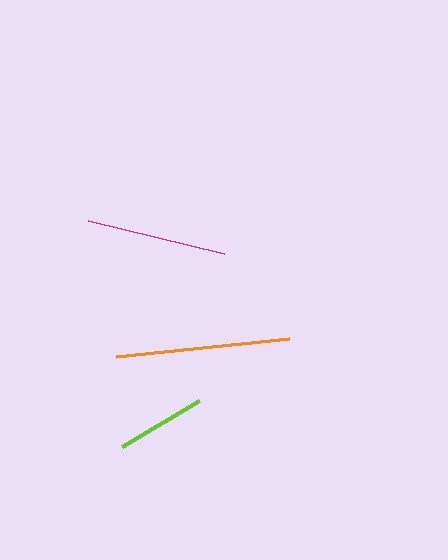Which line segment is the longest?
The orange line is the longest at approximately 174 pixels.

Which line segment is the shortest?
The lime line is the shortest at approximately 90 pixels.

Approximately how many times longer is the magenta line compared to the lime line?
The magenta line is approximately 1.5 times the length of the lime line.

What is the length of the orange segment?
The orange segment is approximately 174 pixels long.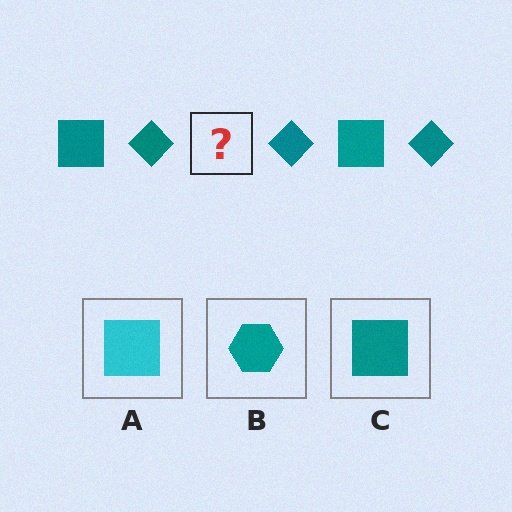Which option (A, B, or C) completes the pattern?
C.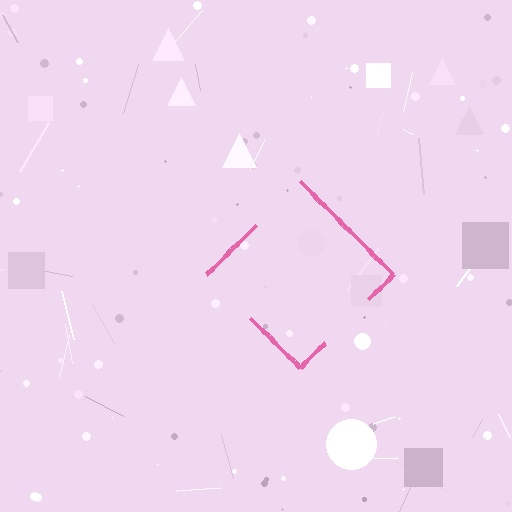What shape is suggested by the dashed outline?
The dashed outline suggests a diamond.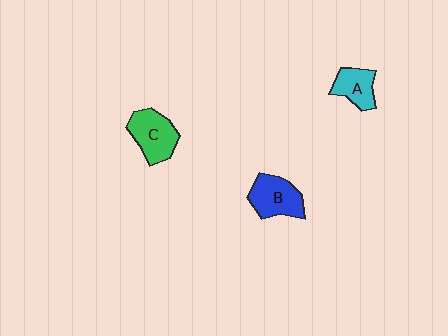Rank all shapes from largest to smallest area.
From largest to smallest: C (green), B (blue), A (cyan).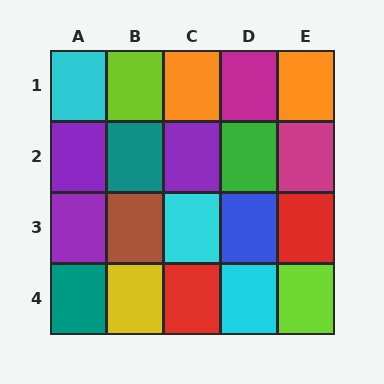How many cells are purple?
3 cells are purple.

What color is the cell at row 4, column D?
Cyan.